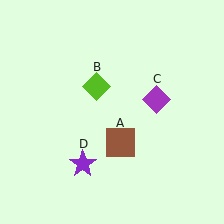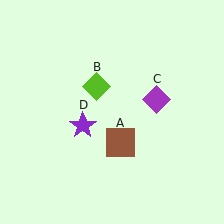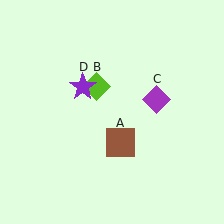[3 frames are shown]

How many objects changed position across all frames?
1 object changed position: purple star (object D).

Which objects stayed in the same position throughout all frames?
Brown square (object A) and lime diamond (object B) and purple diamond (object C) remained stationary.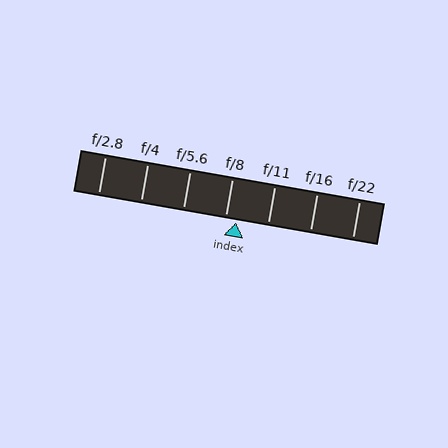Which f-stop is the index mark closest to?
The index mark is closest to f/8.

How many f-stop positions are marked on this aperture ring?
There are 7 f-stop positions marked.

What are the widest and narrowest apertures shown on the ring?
The widest aperture shown is f/2.8 and the narrowest is f/22.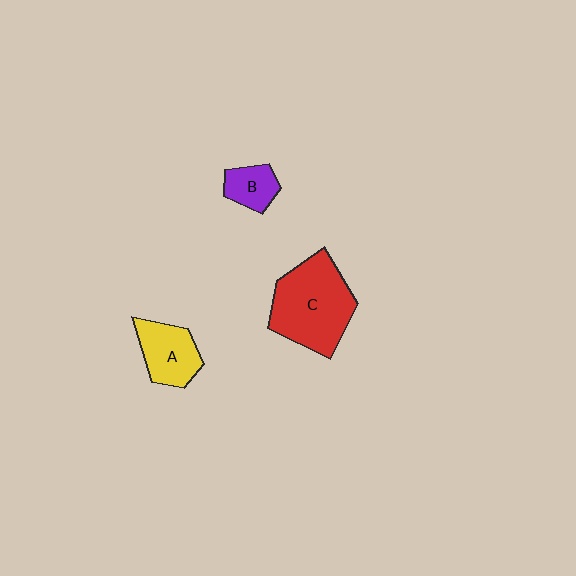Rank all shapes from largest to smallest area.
From largest to smallest: C (red), A (yellow), B (purple).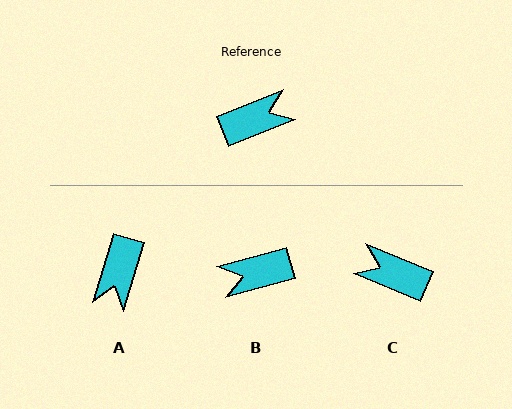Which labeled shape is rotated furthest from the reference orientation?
B, about 173 degrees away.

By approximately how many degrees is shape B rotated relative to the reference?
Approximately 173 degrees counter-clockwise.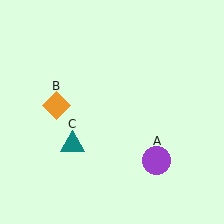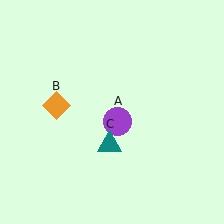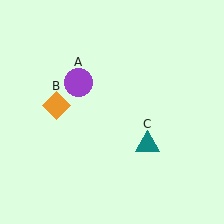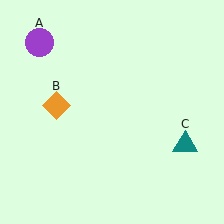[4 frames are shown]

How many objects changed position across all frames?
2 objects changed position: purple circle (object A), teal triangle (object C).